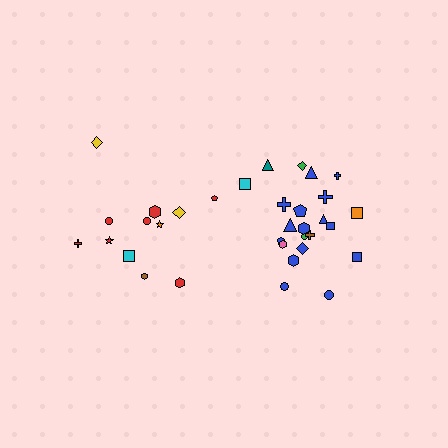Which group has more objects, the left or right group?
The right group.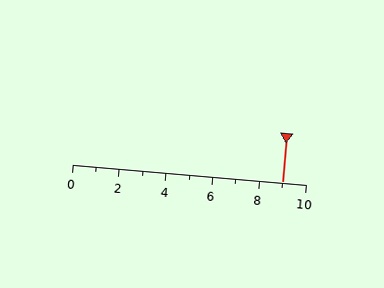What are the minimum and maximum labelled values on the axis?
The axis runs from 0 to 10.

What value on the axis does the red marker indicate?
The marker indicates approximately 9.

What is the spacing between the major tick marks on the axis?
The major ticks are spaced 2 apart.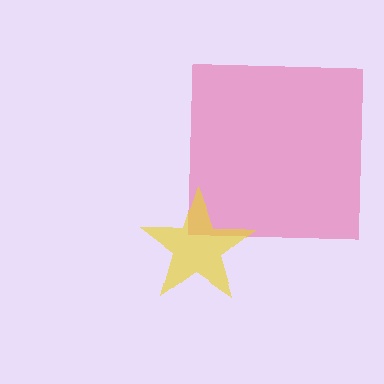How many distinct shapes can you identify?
There are 2 distinct shapes: a pink square, a yellow star.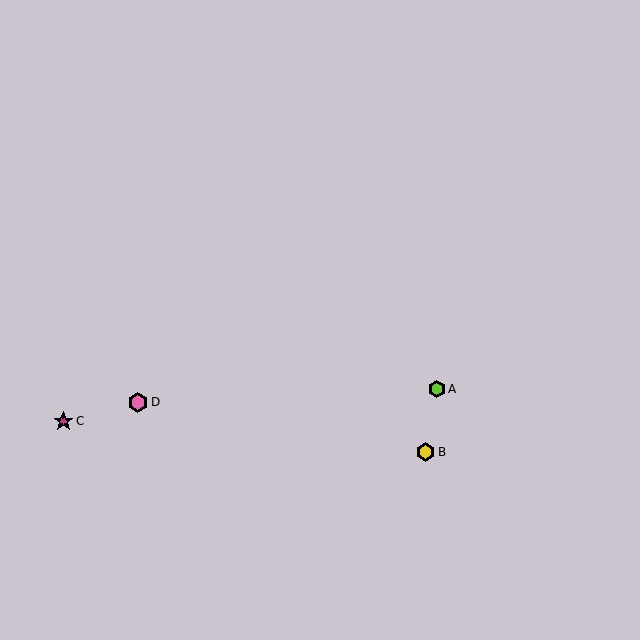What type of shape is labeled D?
Shape D is a pink hexagon.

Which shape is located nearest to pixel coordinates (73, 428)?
The magenta star (labeled C) at (63, 421) is nearest to that location.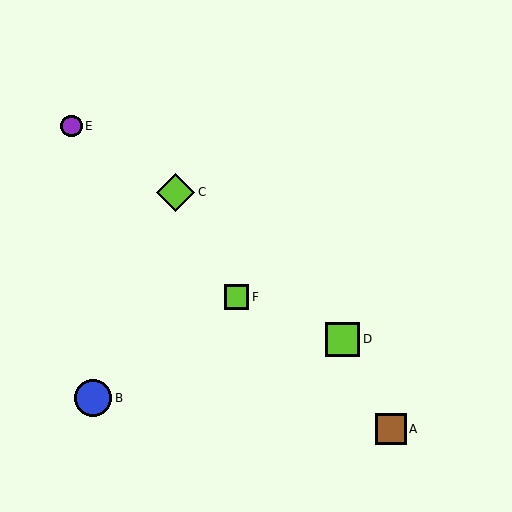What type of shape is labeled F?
Shape F is a lime square.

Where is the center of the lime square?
The center of the lime square is at (237, 297).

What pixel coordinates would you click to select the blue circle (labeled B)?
Click at (93, 398) to select the blue circle B.